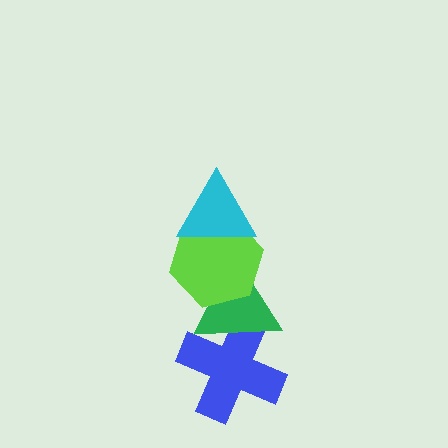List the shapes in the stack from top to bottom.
From top to bottom: the cyan triangle, the lime hexagon, the green triangle, the blue cross.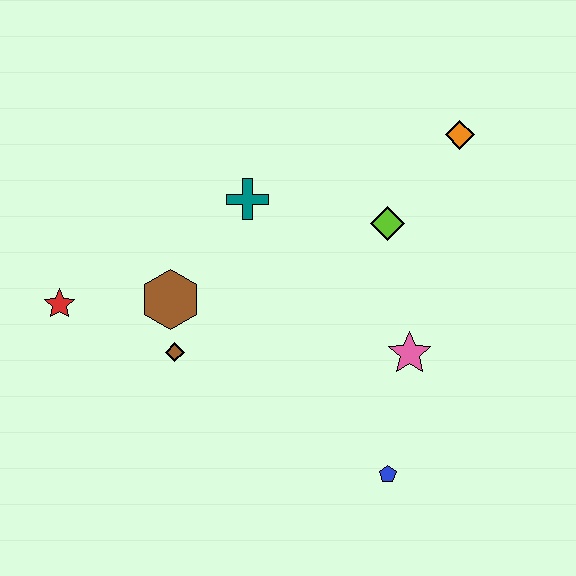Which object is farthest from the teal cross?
The blue pentagon is farthest from the teal cross.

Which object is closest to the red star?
The brown hexagon is closest to the red star.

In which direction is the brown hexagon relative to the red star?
The brown hexagon is to the right of the red star.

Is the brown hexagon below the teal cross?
Yes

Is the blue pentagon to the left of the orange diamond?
Yes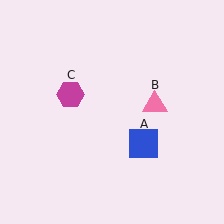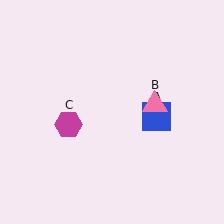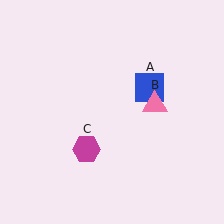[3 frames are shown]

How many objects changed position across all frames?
2 objects changed position: blue square (object A), magenta hexagon (object C).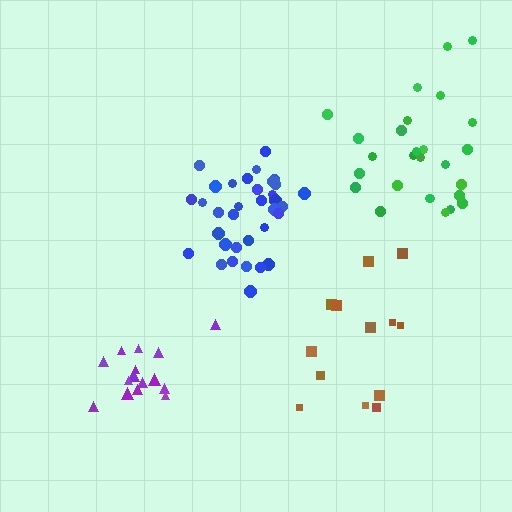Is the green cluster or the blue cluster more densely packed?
Blue.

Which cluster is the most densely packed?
Blue.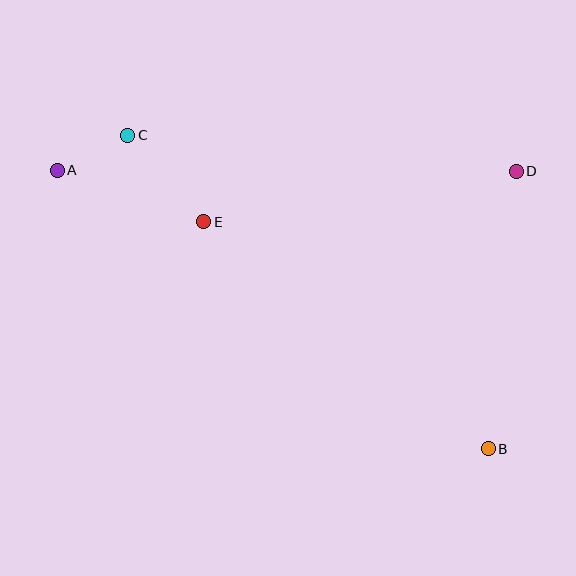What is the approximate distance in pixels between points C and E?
The distance between C and E is approximately 115 pixels.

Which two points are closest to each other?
Points A and C are closest to each other.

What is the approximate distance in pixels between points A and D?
The distance between A and D is approximately 459 pixels.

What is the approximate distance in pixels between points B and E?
The distance between B and E is approximately 364 pixels.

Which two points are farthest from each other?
Points A and B are farthest from each other.